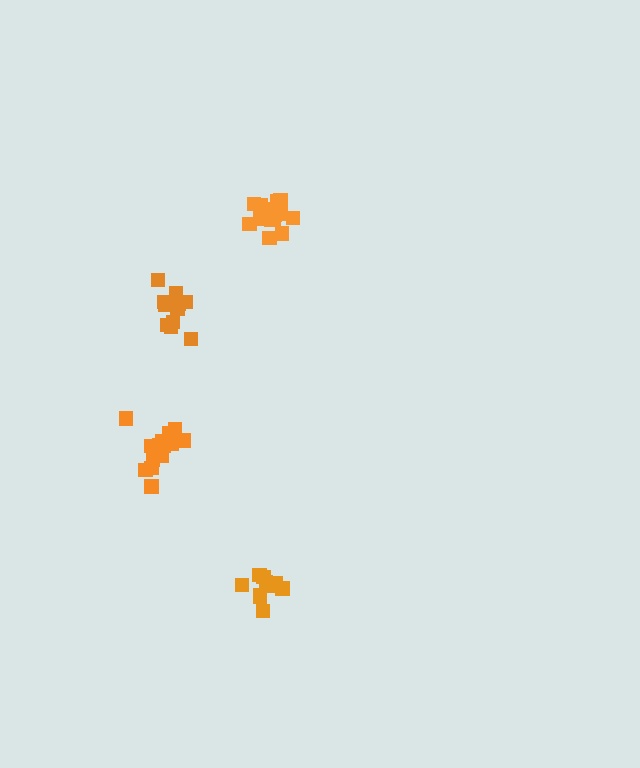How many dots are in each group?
Group 1: 10 dots, Group 2: 13 dots, Group 3: 14 dots, Group 4: 15 dots (52 total).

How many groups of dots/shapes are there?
There are 4 groups.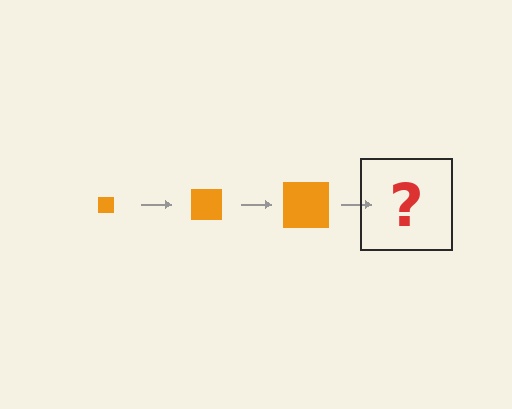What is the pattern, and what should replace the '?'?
The pattern is that the square gets progressively larger each step. The '?' should be an orange square, larger than the previous one.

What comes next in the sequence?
The next element should be an orange square, larger than the previous one.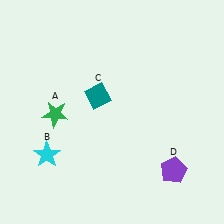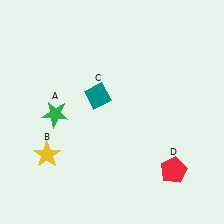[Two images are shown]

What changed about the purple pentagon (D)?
In Image 1, D is purple. In Image 2, it changed to red.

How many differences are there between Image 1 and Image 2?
There are 2 differences between the two images.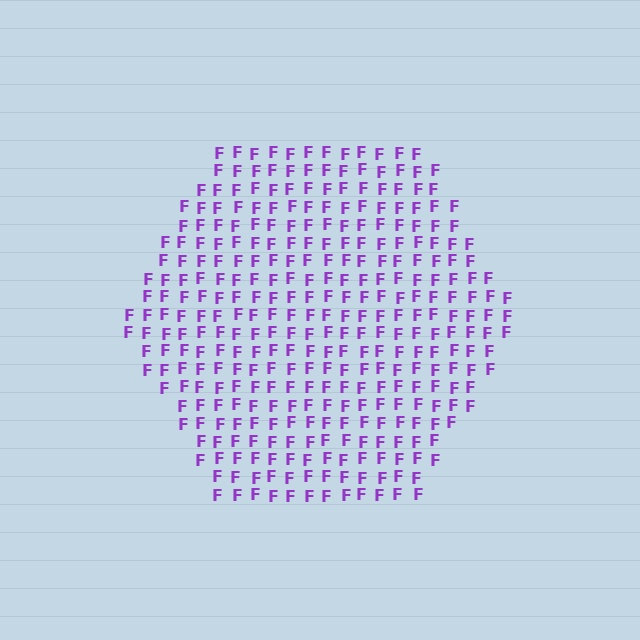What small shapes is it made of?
It is made of small letter F's.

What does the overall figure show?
The overall figure shows a hexagon.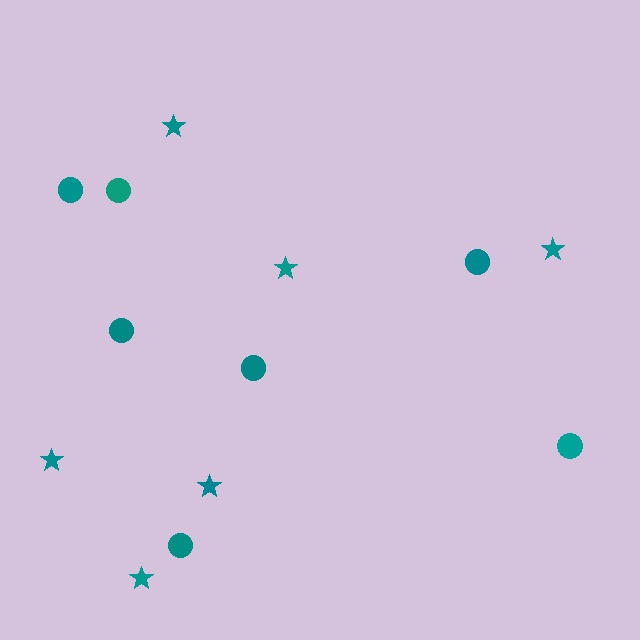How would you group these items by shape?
There are 2 groups: one group of circles (7) and one group of stars (6).